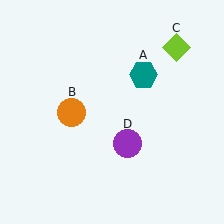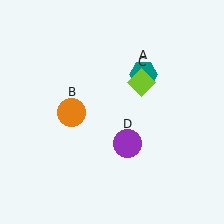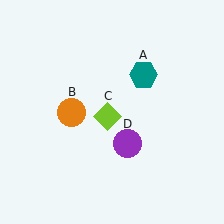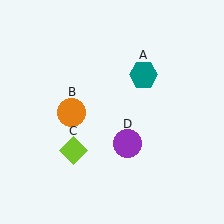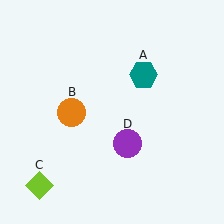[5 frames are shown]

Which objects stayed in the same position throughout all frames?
Teal hexagon (object A) and orange circle (object B) and purple circle (object D) remained stationary.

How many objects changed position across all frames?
1 object changed position: lime diamond (object C).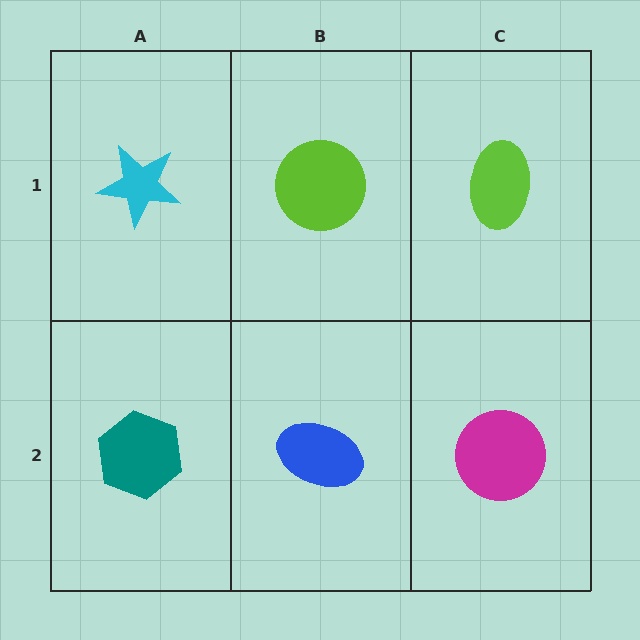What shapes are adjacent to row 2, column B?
A lime circle (row 1, column B), a teal hexagon (row 2, column A), a magenta circle (row 2, column C).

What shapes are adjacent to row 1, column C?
A magenta circle (row 2, column C), a lime circle (row 1, column B).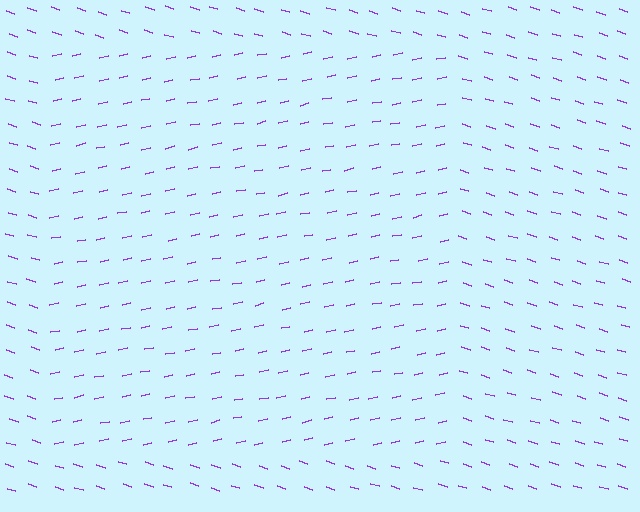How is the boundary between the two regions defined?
The boundary is defined purely by a change in line orientation (approximately 30 degrees difference). All lines are the same color and thickness.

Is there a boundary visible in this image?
Yes, there is a texture boundary formed by a change in line orientation.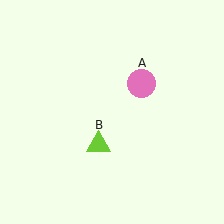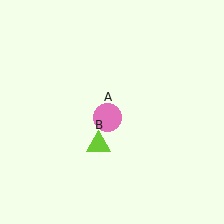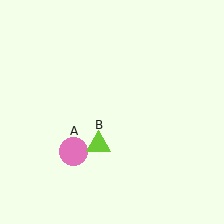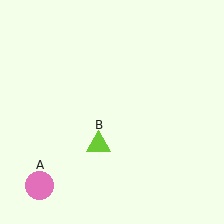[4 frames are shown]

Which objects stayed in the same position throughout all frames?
Lime triangle (object B) remained stationary.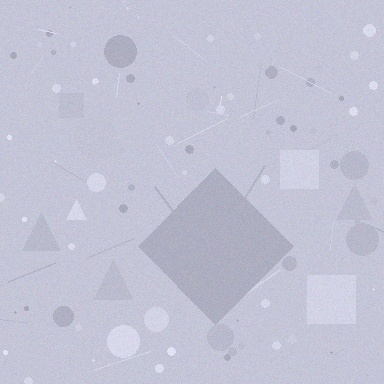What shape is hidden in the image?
A diamond is hidden in the image.